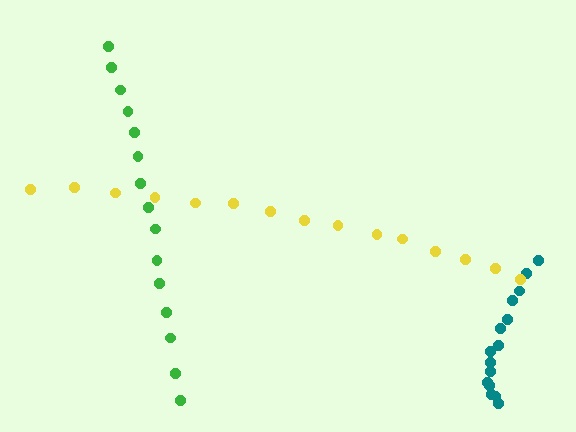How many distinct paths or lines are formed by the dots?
There are 3 distinct paths.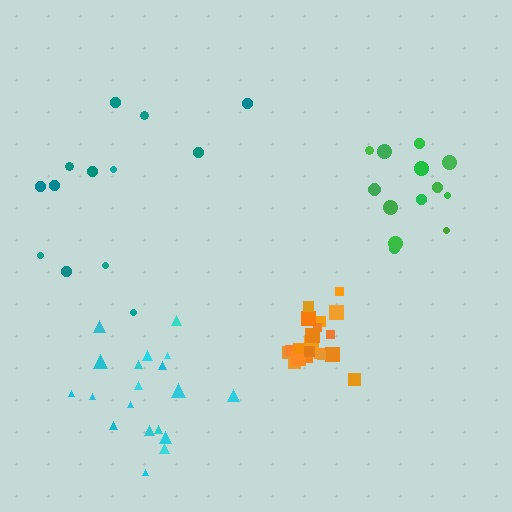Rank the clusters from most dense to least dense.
orange, green, cyan, teal.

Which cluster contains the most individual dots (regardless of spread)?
Orange (22).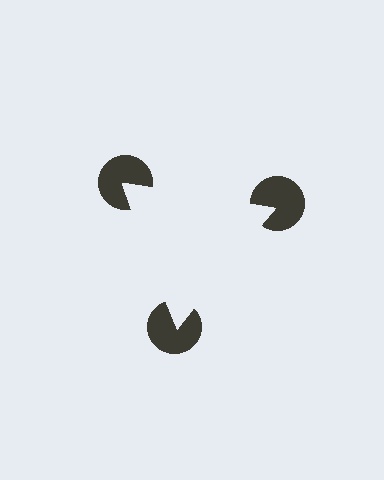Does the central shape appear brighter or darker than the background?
It typically appears slightly brighter than the background, even though no actual brightness change is drawn.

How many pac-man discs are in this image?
There are 3 — one at each vertex of the illusory triangle.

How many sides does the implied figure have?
3 sides.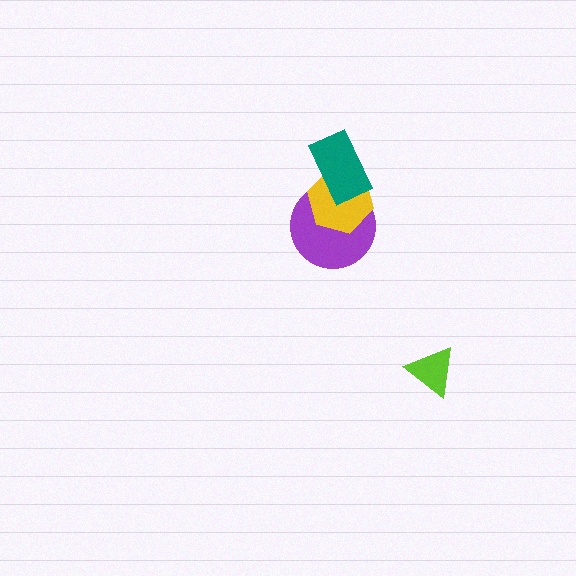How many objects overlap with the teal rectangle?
2 objects overlap with the teal rectangle.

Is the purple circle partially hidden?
Yes, it is partially covered by another shape.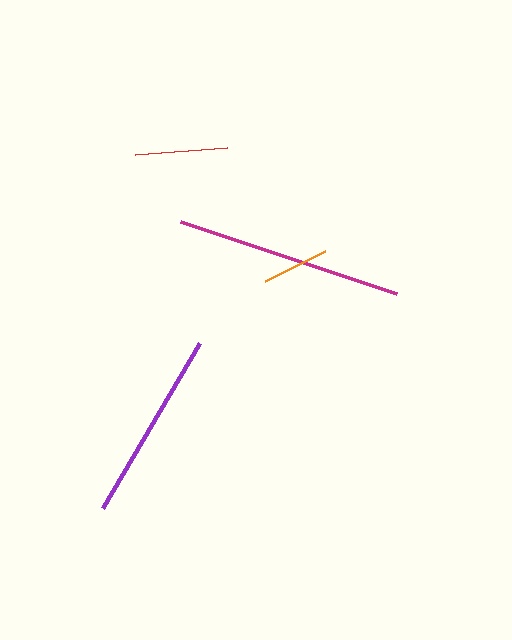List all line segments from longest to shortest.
From longest to shortest: magenta, purple, red, orange.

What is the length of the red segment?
The red segment is approximately 92 pixels long.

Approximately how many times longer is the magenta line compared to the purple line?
The magenta line is approximately 1.2 times the length of the purple line.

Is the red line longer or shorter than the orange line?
The red line is longer than the orange line.